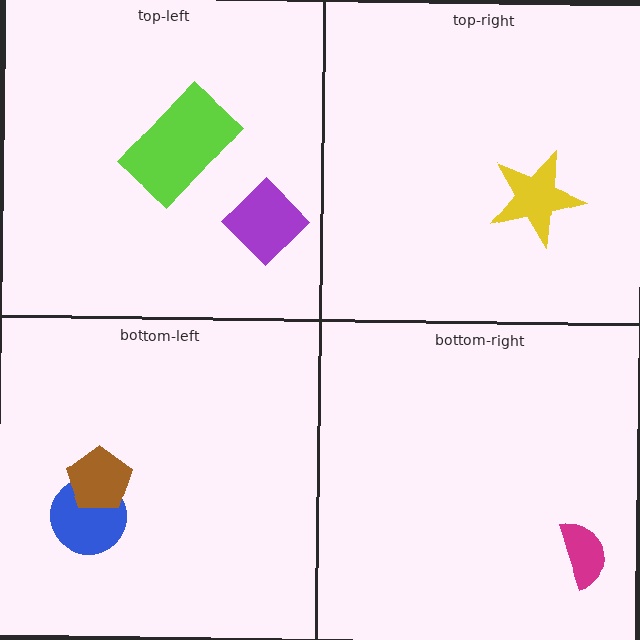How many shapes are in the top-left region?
2.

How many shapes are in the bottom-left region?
2.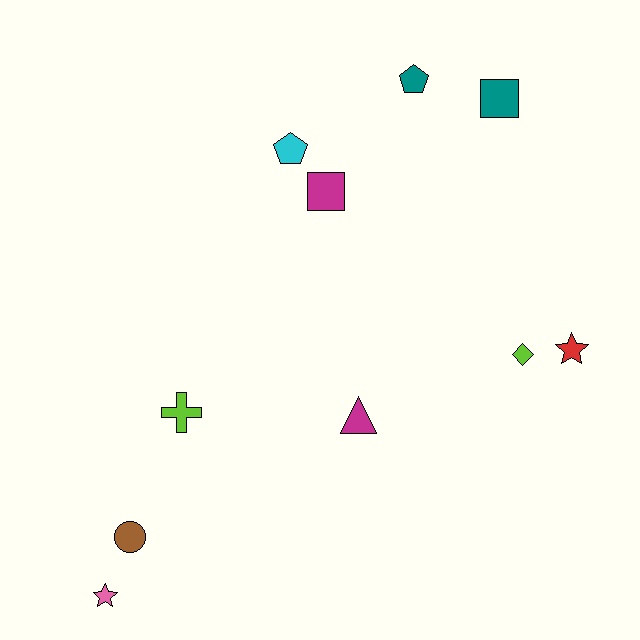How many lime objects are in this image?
There are 2 lime objects.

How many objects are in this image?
There are 10 objects.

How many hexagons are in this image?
There are no hexagons.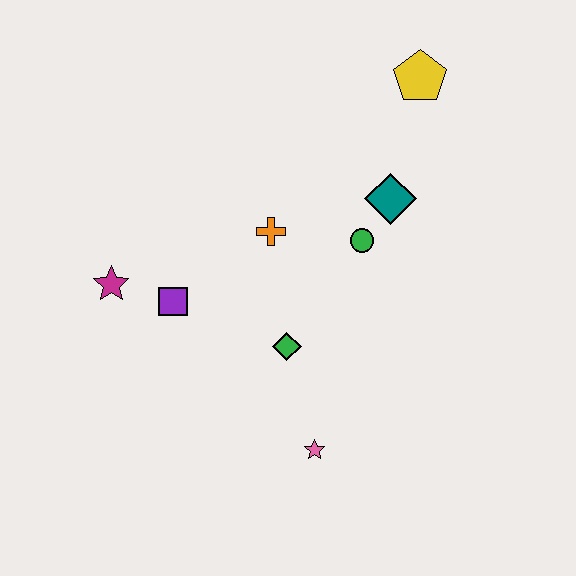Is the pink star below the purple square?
Yes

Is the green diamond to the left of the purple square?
No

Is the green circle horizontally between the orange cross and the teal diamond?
Yes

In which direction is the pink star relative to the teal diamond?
The pink star is below the teal diamond.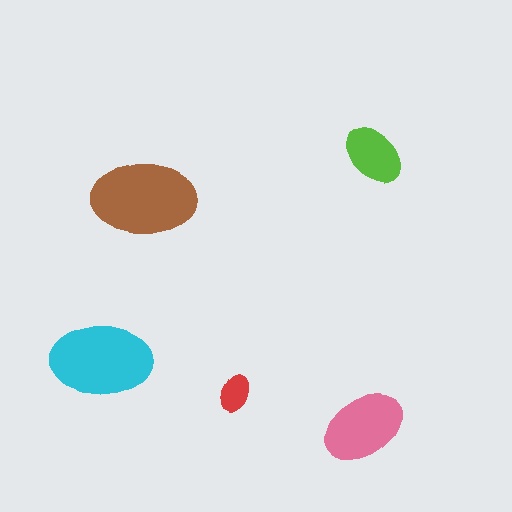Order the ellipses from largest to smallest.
the brown one, the cyan one, the pink one, the lime one, the red one.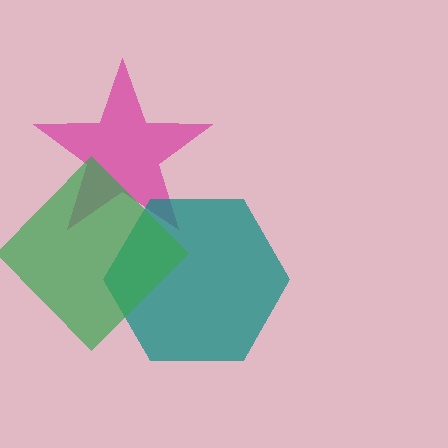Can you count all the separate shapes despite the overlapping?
Yes, there are 3 separate shapes.